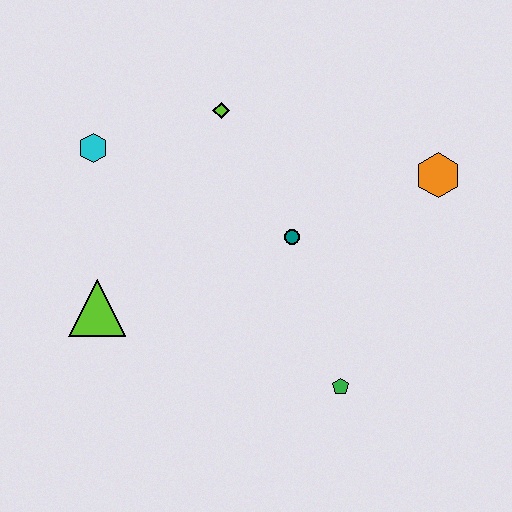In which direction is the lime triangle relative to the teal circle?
The lime triangle is to the left of the teal circle.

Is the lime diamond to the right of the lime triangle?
Yes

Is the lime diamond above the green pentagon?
Yes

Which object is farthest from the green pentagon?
The cyan hexagon is farthest from the green pentagon.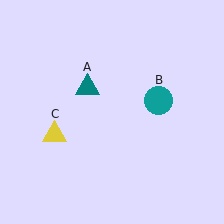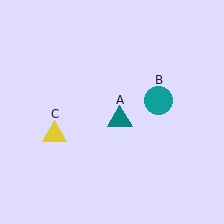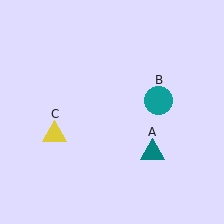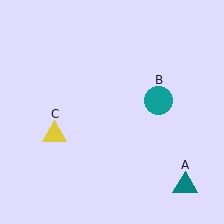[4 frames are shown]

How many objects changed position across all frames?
1 object changed position: teal triangle (object A).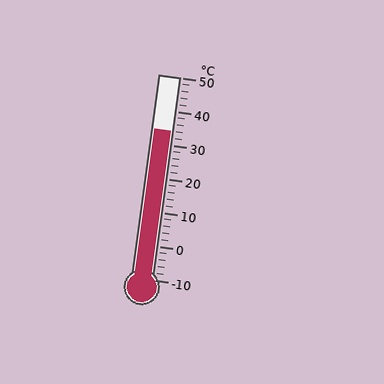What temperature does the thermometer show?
The thermometer shows approximately 34°C.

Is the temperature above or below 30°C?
The temperature is above 30°C.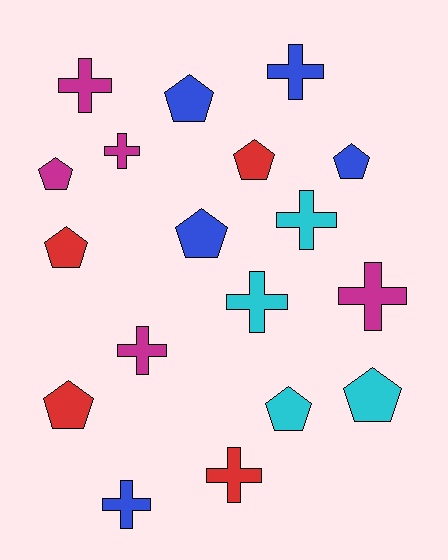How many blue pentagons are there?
There are 3 blue pentagons.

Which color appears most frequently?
Blue, with 5 objects.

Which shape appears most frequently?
Pentagon, with 9 objects.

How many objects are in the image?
There are 18 objects.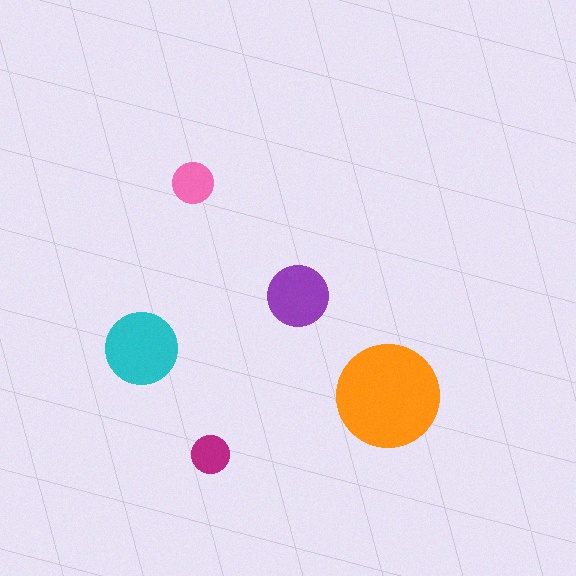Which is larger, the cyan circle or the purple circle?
The cyan one.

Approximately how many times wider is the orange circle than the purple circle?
About 1.5 times wider.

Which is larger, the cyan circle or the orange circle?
The orange one.